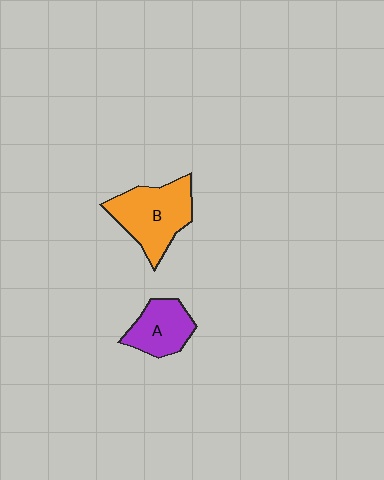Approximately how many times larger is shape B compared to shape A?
Approximately 1.5 times.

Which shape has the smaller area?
Shape A (purple).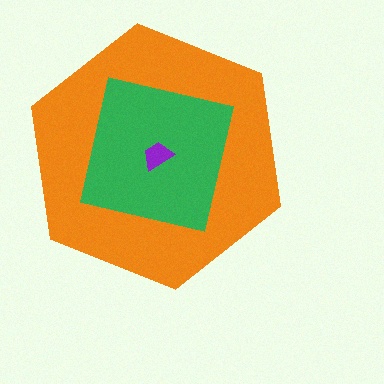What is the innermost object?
The purple trapezoid.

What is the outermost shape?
The orange hexagon.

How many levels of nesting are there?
3.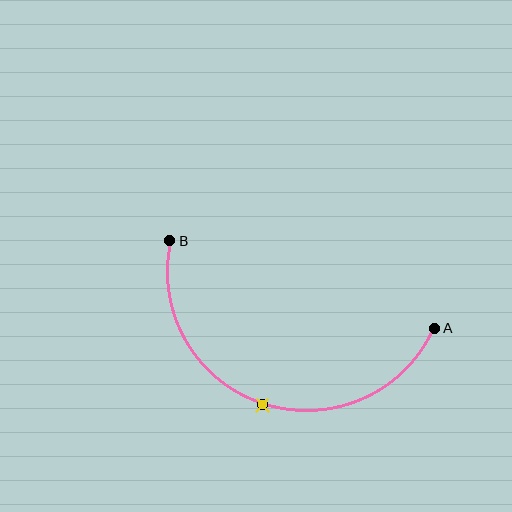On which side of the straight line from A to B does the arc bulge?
The arc bulges below the straight line connecting A and B.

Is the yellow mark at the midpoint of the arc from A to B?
Yes. The yellow mark lies on the arc at equal arc-length from both A and B — it is the arc midpoint.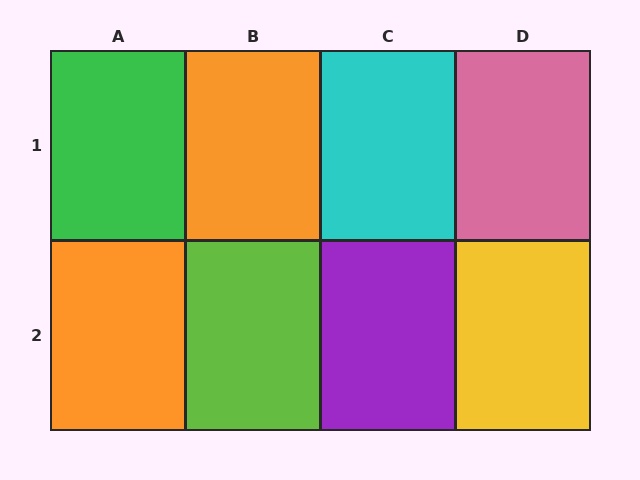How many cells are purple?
1 cell is purple.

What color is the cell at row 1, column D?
Pink.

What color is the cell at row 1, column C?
Cyan.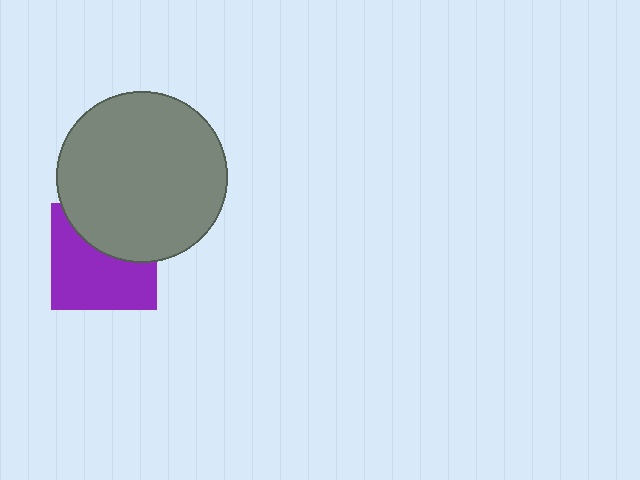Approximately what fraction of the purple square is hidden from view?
Roughly 40% of the purple square is hidden behind the gray circle.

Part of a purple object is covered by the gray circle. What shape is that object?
It is a square.